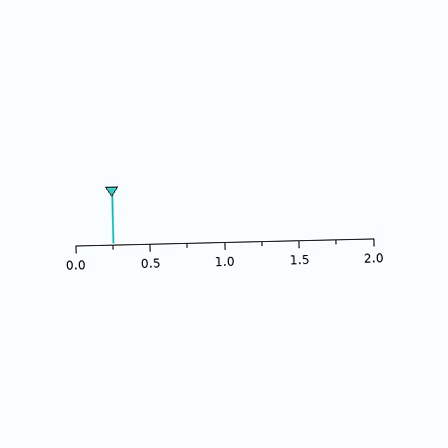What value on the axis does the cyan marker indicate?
The marker indicates approximately 0.25.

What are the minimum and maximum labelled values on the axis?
The axis runs from 0.0 to 2.0.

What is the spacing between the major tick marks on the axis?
The major ticks are spaced 0.5 apart.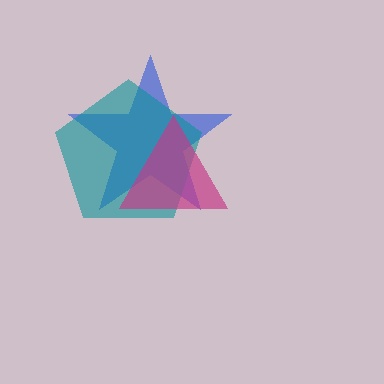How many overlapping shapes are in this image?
There are 3 overlapping shapes in the image.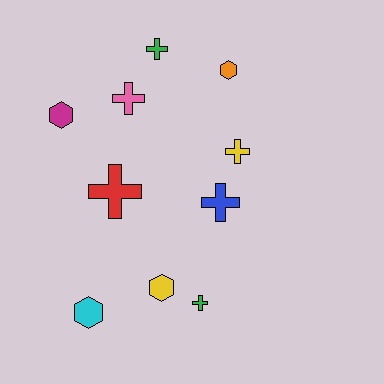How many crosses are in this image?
There are 6 crosses.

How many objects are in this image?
There are 10 objects.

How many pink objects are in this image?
There is 1 pink object.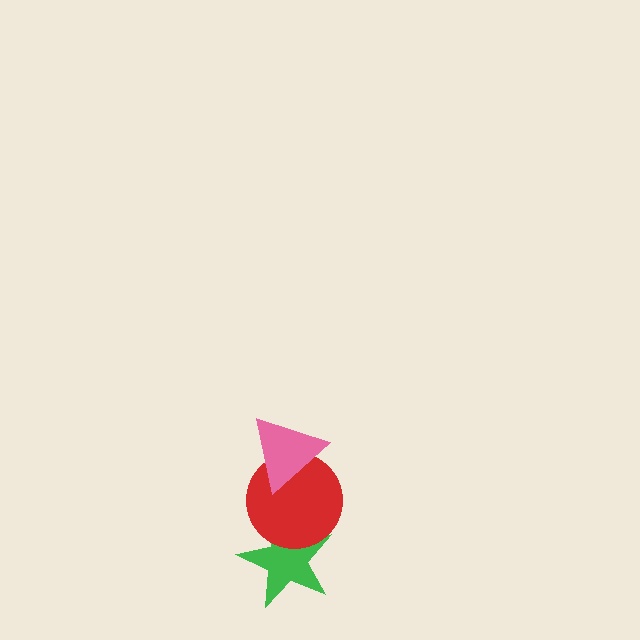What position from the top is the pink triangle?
The pink triangle is 1st from the top.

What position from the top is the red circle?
The red circle is 2nd from the top.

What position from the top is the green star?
The green star is 3rd from the top.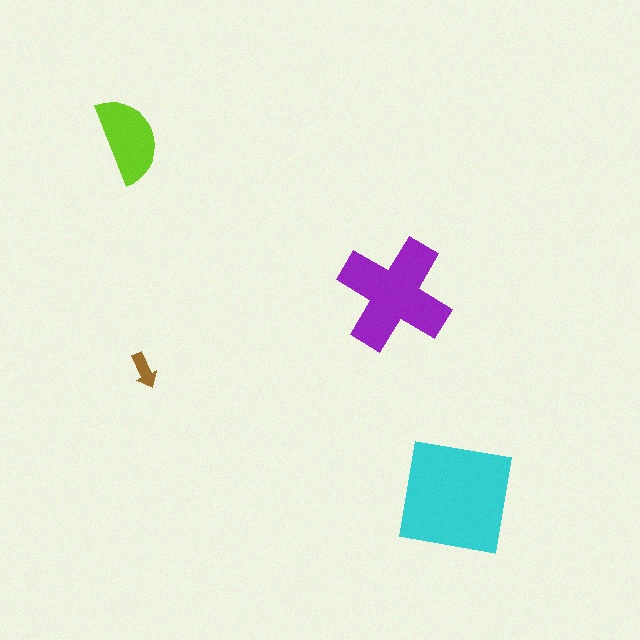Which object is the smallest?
The brown arrow.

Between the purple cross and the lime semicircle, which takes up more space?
The purple cross.